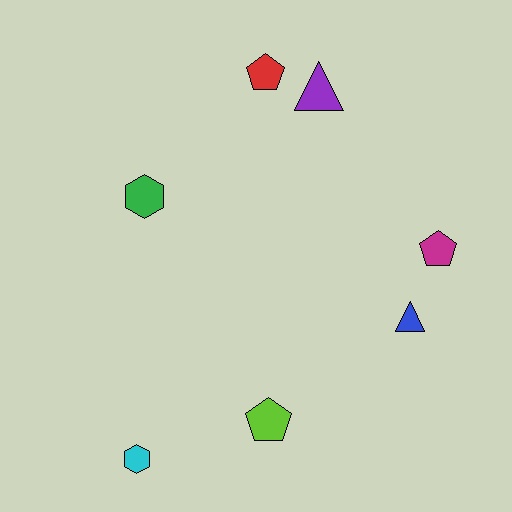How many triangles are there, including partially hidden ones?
There are 2 triangles.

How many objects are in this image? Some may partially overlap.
There are 7 objects.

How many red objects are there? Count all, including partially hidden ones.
There is 1 red object.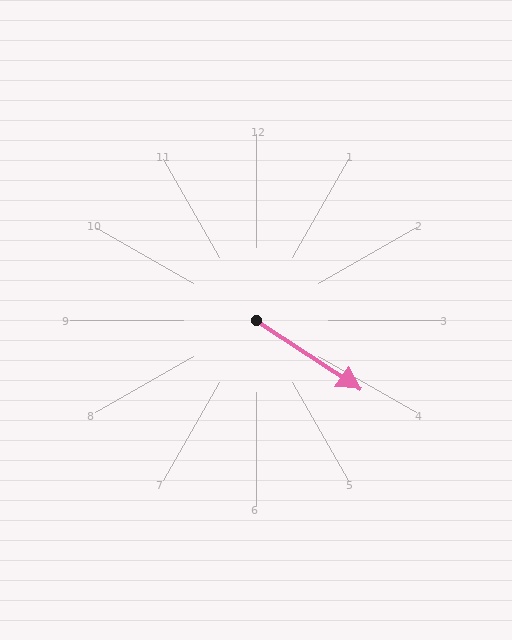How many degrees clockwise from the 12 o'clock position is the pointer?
Approximately 123 degrees.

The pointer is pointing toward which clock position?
Roughly 4 o'clock.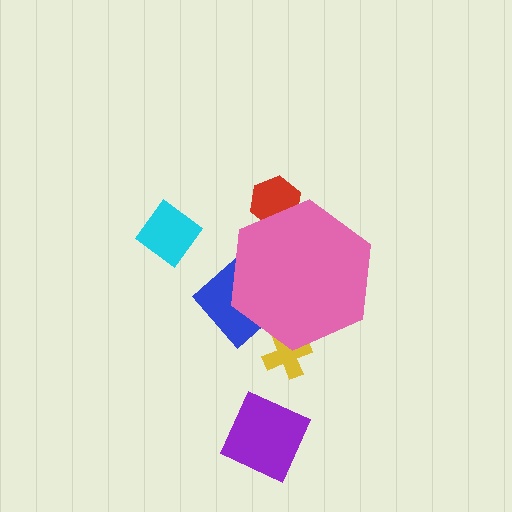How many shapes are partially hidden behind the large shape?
3 shapes are partially hidden.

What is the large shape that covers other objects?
A pink hexagon.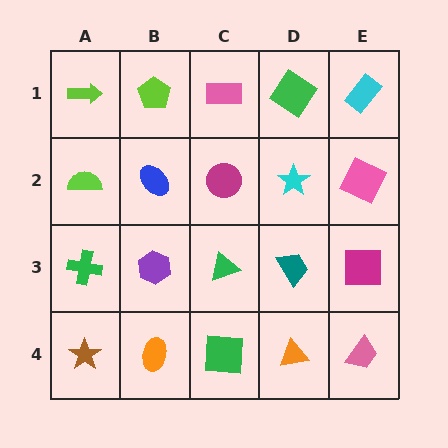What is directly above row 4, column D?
A teal trapezoid.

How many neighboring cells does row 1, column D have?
3.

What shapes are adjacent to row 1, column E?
A pink square (row 2, column E), a green diamond (row 1, column D).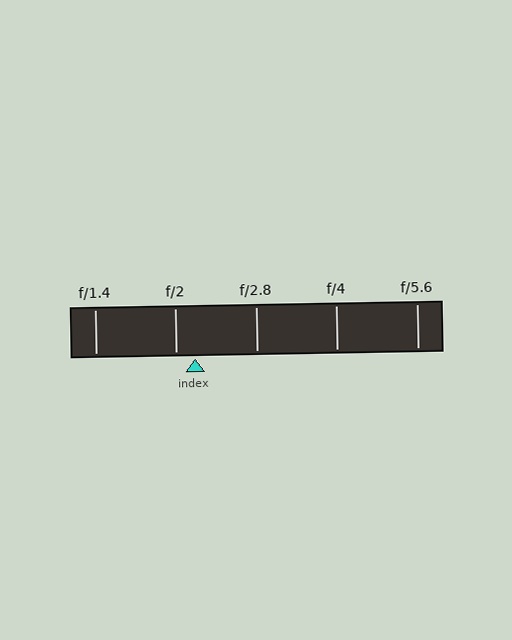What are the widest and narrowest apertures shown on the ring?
The widest aperture shown is f/1.4 and the narrowest is f/5.6.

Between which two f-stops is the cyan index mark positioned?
The index mark is between f/2 and f/2.8.